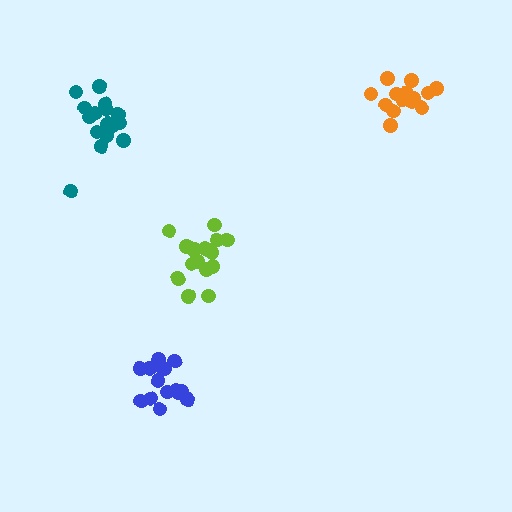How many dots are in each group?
Group 1: 15 dots, Group 2: 17 dots, Group 3: 16 dots, Group 4: 17 dots (65 total).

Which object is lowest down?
The blue cluster is bottommost.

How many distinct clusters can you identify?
There are 4 distinct clusters.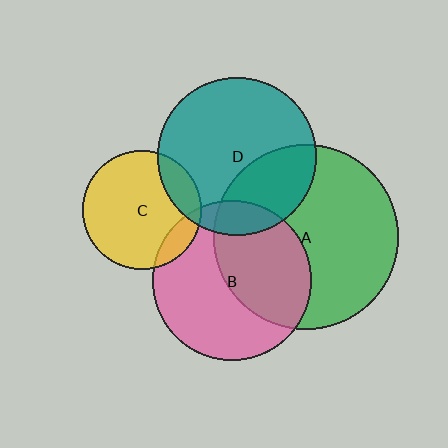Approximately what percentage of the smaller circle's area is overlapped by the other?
Approximately 30%.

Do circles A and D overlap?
Yes.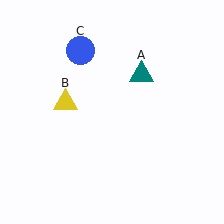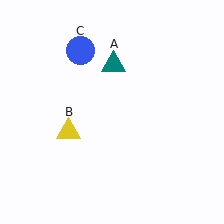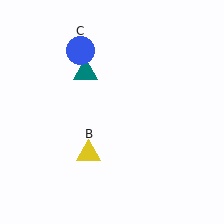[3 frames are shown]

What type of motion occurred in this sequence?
The teal triangle (object A), yellow triangle (object B) rotated counterclockwise around the center of the scene.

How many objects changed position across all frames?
2 objects changed position: teal triangle (object A), yellow triangle (object B).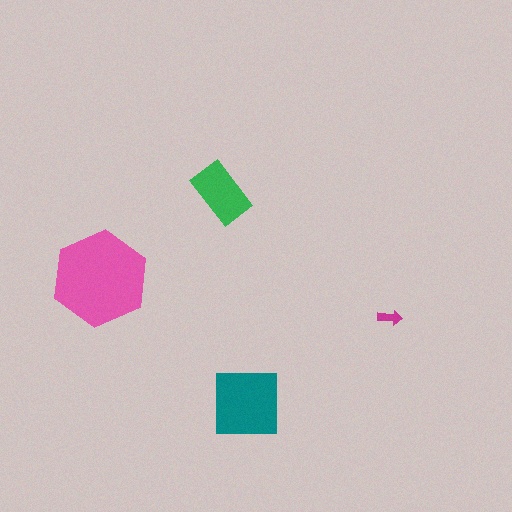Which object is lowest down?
The teal square is bottommost.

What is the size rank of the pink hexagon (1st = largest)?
1st.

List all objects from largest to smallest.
The pink hexagon, the teal square, the green rectangle, the magenta arrow.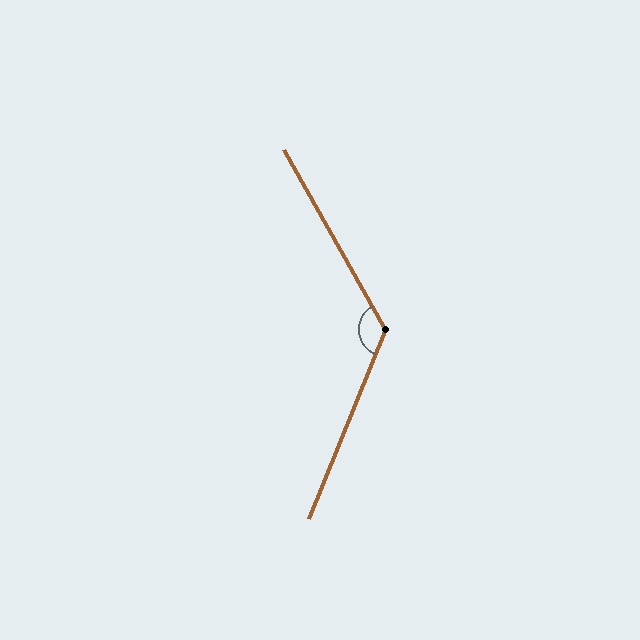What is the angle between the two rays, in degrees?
Approximately 129 degrees.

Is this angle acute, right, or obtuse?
It is obtuse.